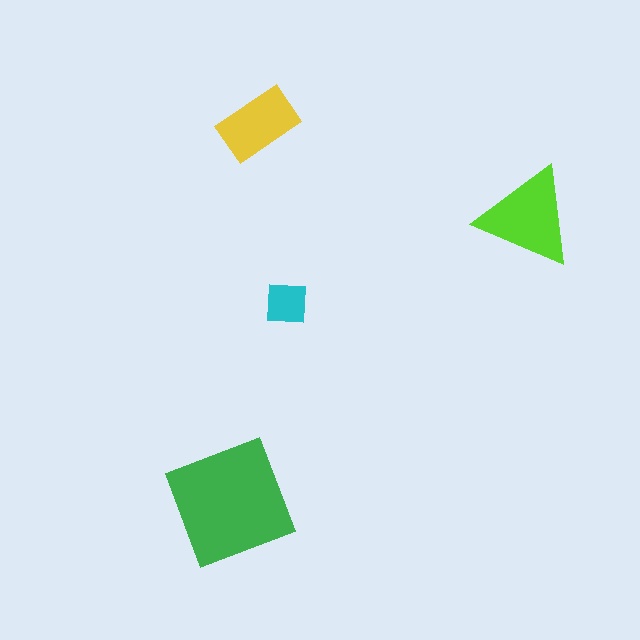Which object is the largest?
The green square.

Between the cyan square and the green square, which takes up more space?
The green square.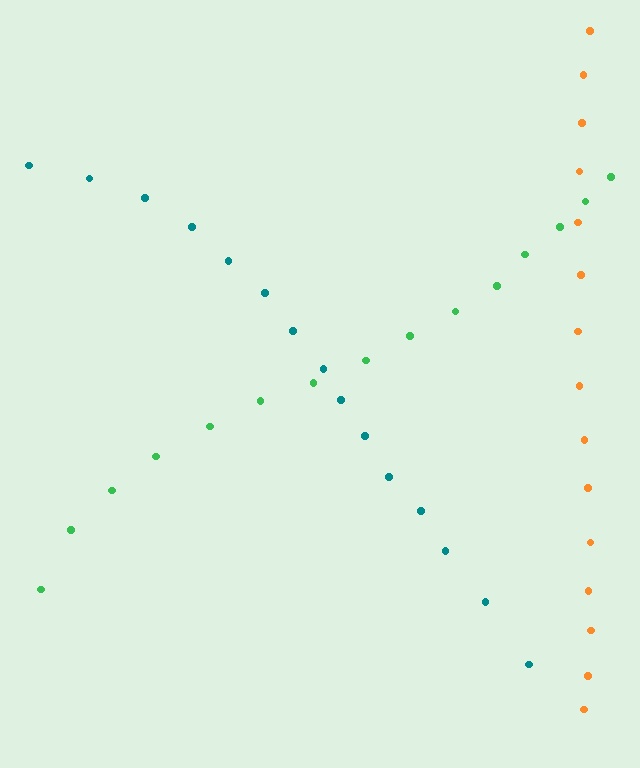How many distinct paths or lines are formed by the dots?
There are 3 distinct paths.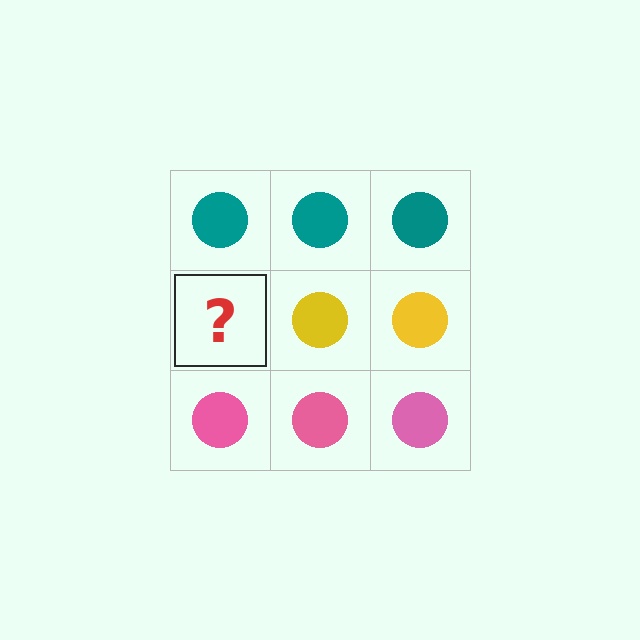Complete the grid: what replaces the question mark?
The question mark should be replaced with a yellow circle.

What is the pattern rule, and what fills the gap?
The rule is that each row has a consistent color. The gap should be filled with a yellow circle.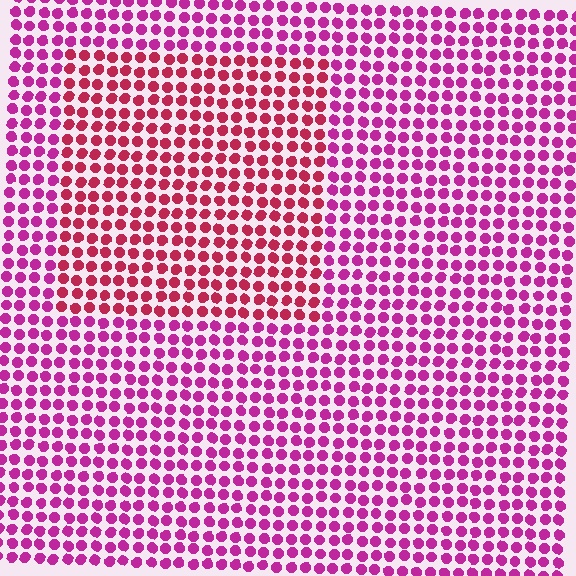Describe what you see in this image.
The image is filled with small magenta elements in a uniform arrangement. A rectangle-shaped region is visible where the elements are tinted to a slightly different hue, forming a subtle color boundary.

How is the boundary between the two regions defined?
The boundary is defined purely by a slight shift in hue (about 30 degrees). Spacing, size, and orientation are identical on both sides.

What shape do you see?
I see a rectangle.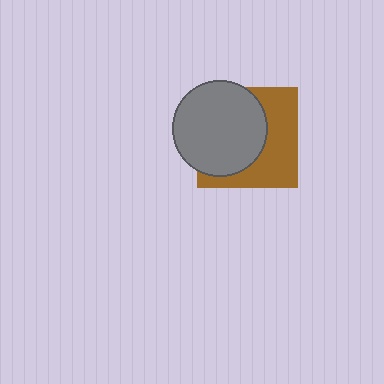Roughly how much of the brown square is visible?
About half of it is visible (roughly 45%).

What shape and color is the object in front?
The object in front is a gray circle.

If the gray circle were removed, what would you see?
You would see the complete brown square.